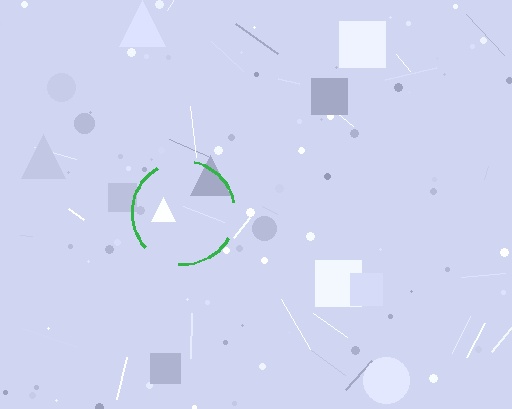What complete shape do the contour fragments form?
The contour fragments form a circle.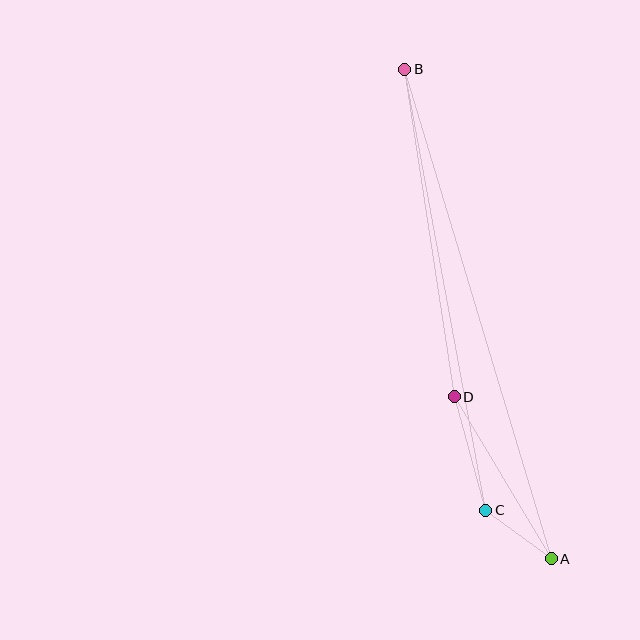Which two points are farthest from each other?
Points A and B are farthest from each other.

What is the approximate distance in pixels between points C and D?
The distance between C and D is approximately 118 pixels.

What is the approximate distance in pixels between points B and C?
The distance between B and C is approximately 448 pixels.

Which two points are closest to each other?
Points A and C are closest to each other.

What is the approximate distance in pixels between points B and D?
The distance between B and D is approximately 331 pixels.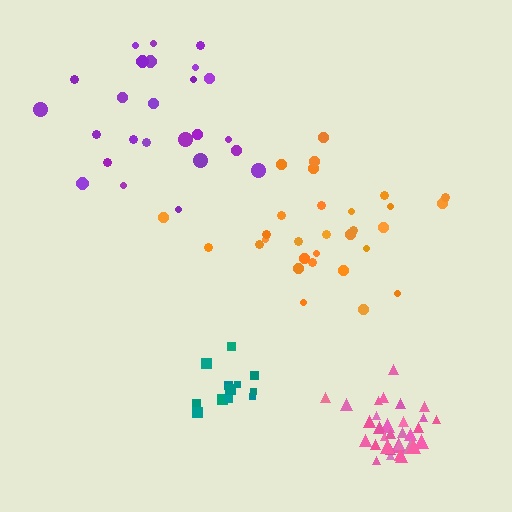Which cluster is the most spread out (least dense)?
Orange.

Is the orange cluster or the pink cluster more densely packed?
Pink.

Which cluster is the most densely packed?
Pink.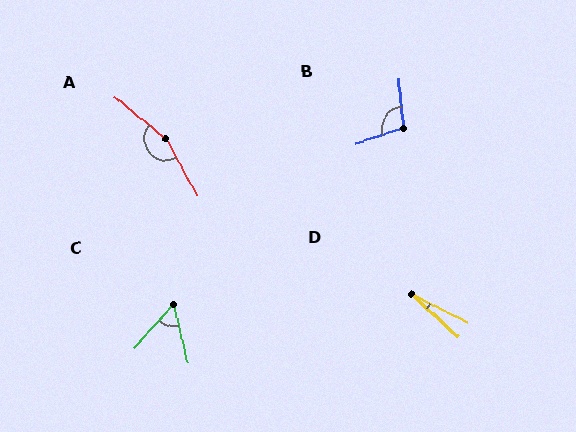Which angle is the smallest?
D, at approximately 15 degrees.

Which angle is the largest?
A, at approximately 158 degrees.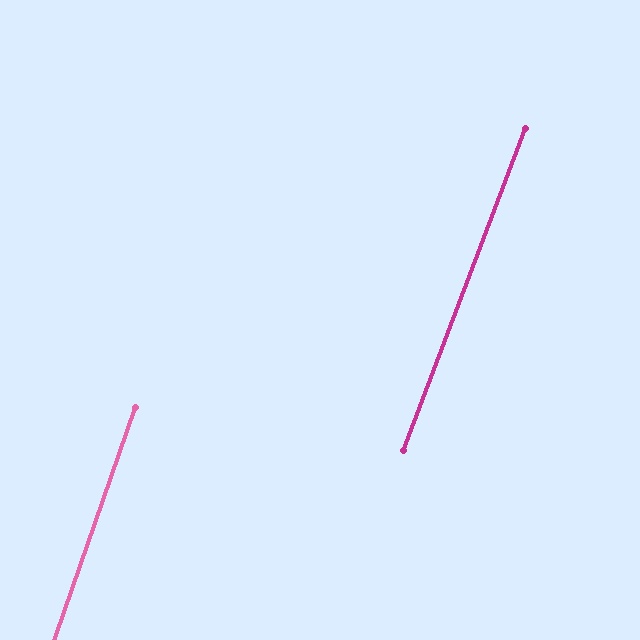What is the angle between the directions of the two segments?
Approximately 1 degree.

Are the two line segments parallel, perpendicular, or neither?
Parallel — their directions differ by only 1.5°.